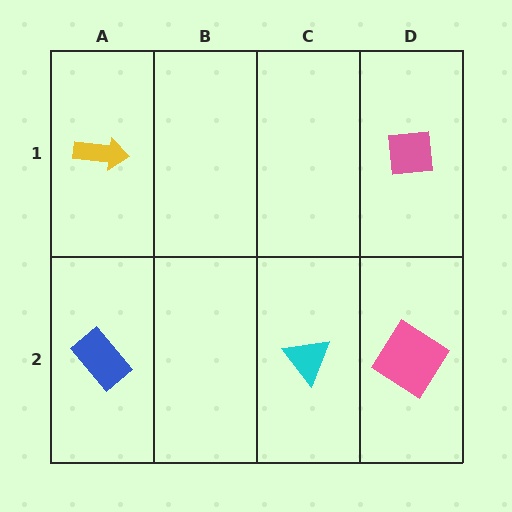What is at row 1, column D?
A pink square.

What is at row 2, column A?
A blue rectangle.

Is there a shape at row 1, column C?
No, that cell is empty.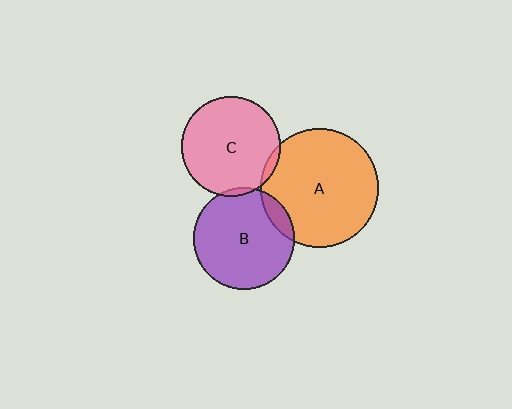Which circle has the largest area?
Circle A (orange).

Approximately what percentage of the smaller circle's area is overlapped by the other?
Approximately 5%.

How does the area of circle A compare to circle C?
Approximately 1.4 times.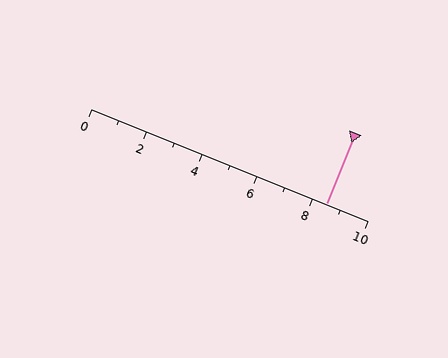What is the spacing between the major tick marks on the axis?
The major ticks are spaced 2 apart.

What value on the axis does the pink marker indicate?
The marker indicates approximately 8.5.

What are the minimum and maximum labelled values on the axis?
The axis runs from 0 to 10.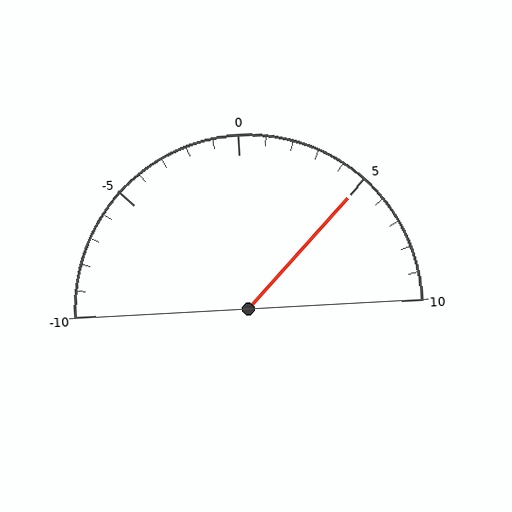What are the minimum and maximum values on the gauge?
The gauge ranges from -10 to 10.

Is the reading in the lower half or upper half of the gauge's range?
The reading is in the upper half of the range (-10 to 10).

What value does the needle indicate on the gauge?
The needle indicates approximately 5.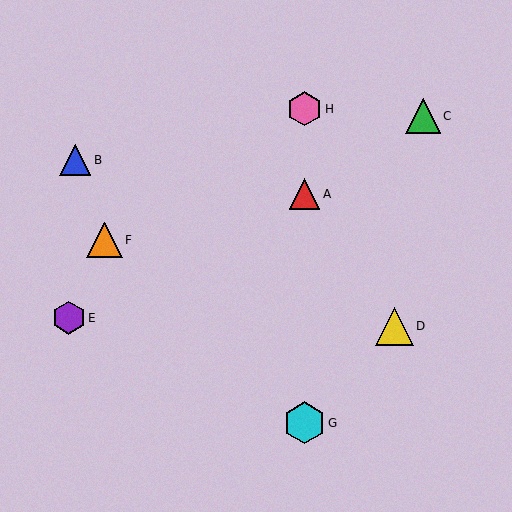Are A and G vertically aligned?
Yes, both are at x≈305.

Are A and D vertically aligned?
No, A is at x≈305 and D is at x≈395.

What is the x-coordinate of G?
Object G is at x≈305.